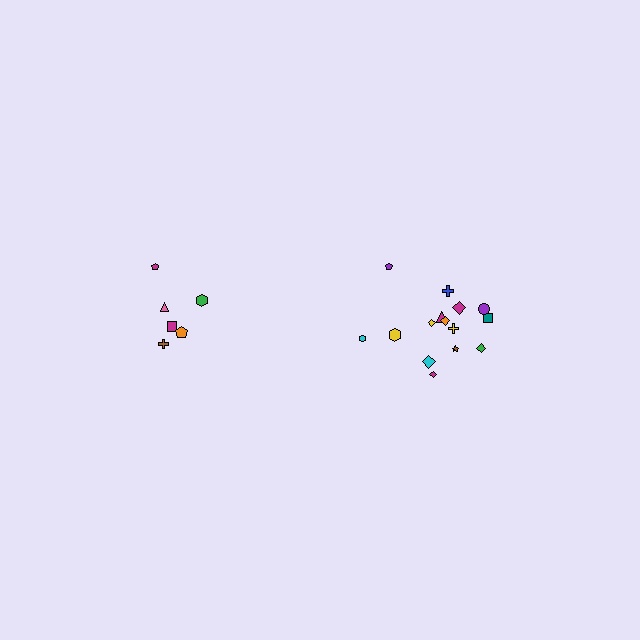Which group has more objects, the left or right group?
The right group.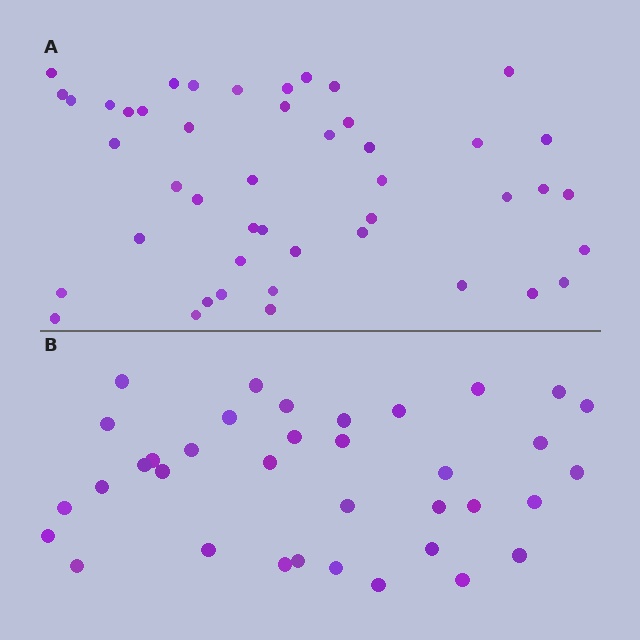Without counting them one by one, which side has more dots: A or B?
Region A (the top region) has more dots.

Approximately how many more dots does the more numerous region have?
Region A has roughly 10 or so more dots than region B.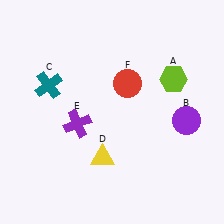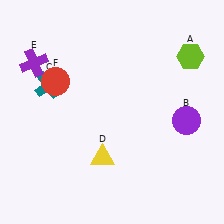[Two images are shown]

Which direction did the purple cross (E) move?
The purple cross (E) moved up.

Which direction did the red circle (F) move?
The red circle (F) moved left.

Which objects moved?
The objects that moved are: the lime hexagon (A), the purple cross (E), the red circle (F).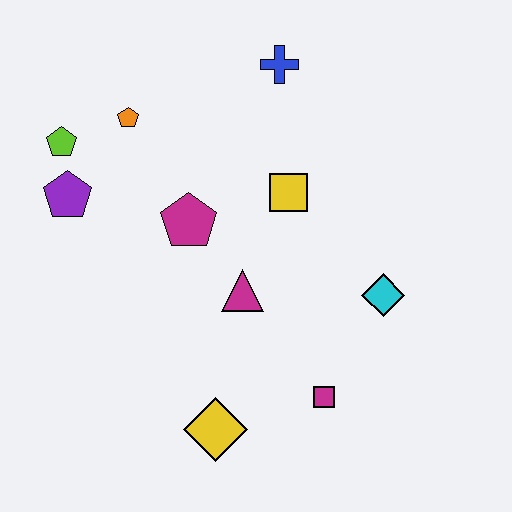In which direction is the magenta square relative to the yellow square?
The magenta square is below the yellow square.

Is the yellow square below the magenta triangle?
No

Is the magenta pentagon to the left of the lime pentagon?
No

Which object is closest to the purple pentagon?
The lime pentagon is closest to the purple pentagon.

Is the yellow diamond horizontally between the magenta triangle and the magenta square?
No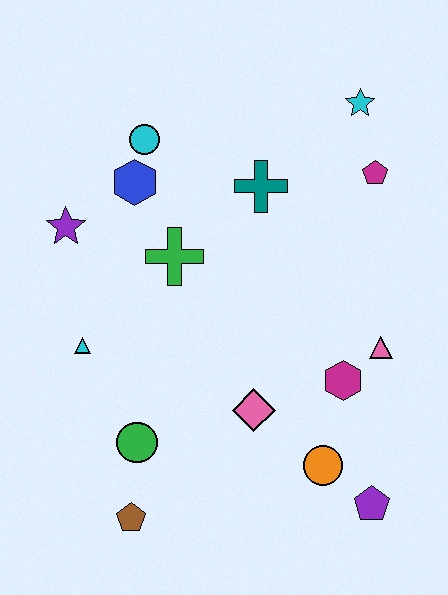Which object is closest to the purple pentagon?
The orange circle is closest to the purple pentagon.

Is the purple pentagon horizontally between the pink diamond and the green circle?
No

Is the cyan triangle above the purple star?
No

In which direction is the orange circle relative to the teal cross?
The orange circle is below the teal cross.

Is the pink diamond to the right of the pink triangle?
No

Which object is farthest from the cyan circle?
The purple pentagon is farthest from the cyan circle.